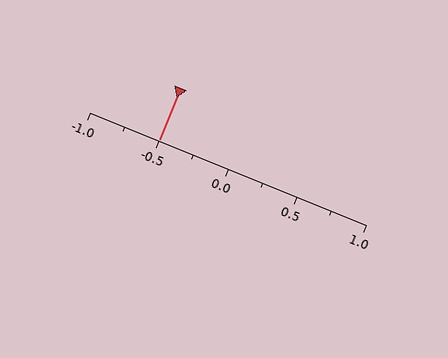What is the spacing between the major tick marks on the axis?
The major ticks are spaced 0.5 apart.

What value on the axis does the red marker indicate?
The marker indicates approximately -0.5.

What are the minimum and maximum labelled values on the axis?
The axis runs from -1.0 to 1.0.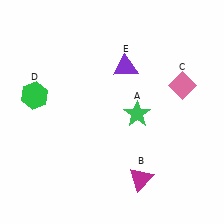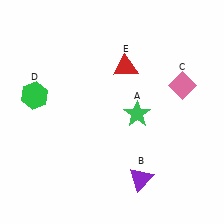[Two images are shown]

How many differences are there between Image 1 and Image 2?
There are 2 differences between the two images.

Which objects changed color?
B changed from magenta to purple. E changed from purple to red.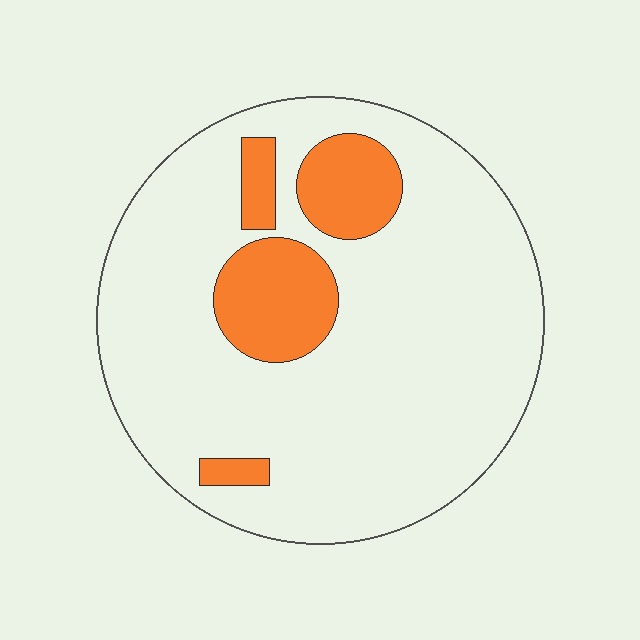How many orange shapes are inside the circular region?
4.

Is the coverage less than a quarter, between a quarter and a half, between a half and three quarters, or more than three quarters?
Less than a quarter.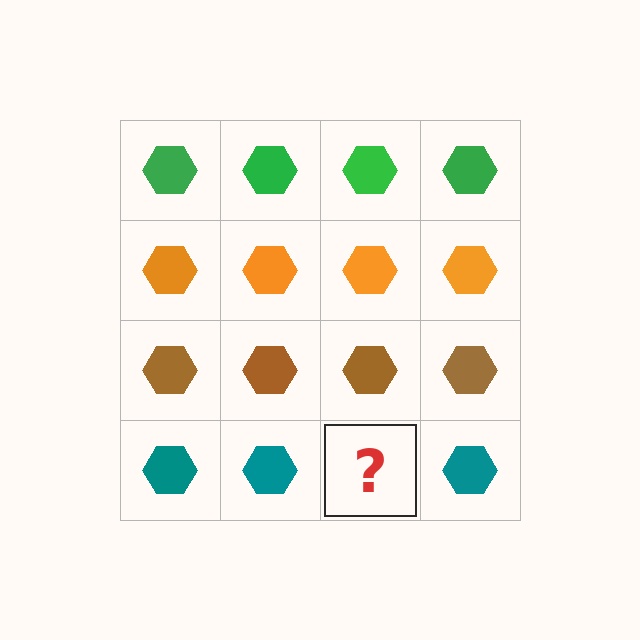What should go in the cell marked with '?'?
The missing cell should contain a teal hexagon.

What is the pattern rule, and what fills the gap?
The rule is that each row has a consistent color. The gap should be filled with a teal hexagon.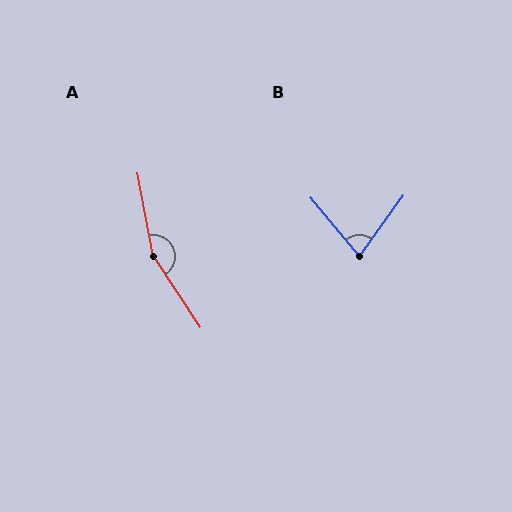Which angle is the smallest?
B, at approximately 75 degrees.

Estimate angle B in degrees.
Approximately 75 degrees.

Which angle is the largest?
A, at approximately 157 degrees.